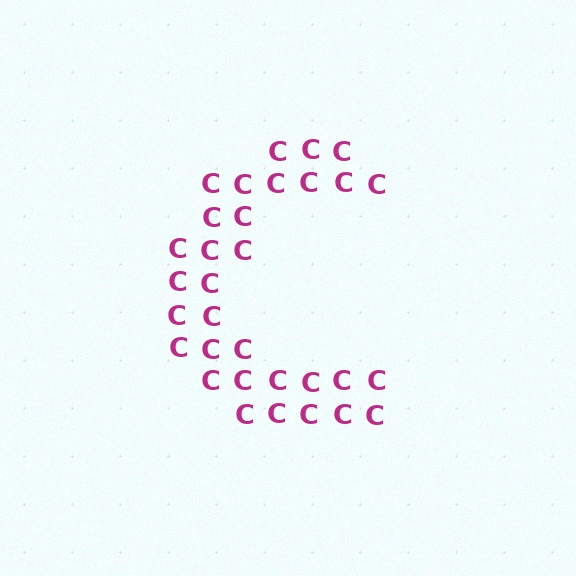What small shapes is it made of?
It is made of small letter C's.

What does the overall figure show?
The overall figure shows the letter C.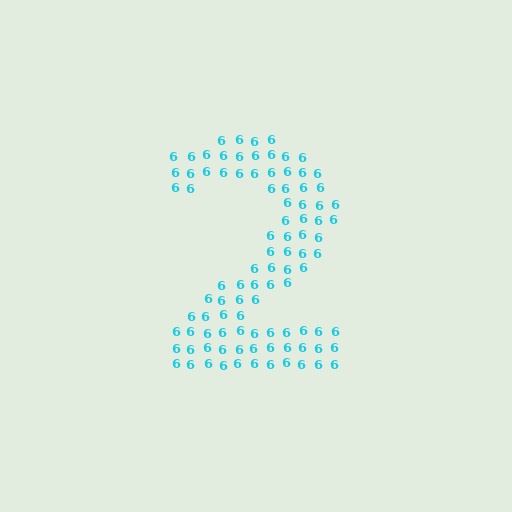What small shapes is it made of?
It is made of small digit 6's.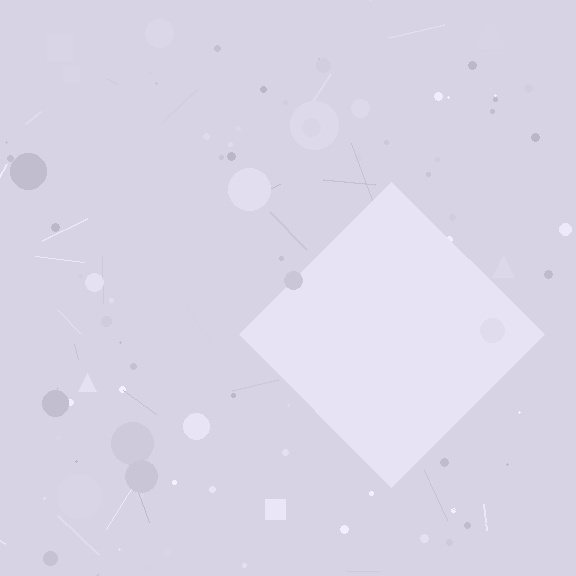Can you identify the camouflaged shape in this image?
The camouflaged shape is a diamond.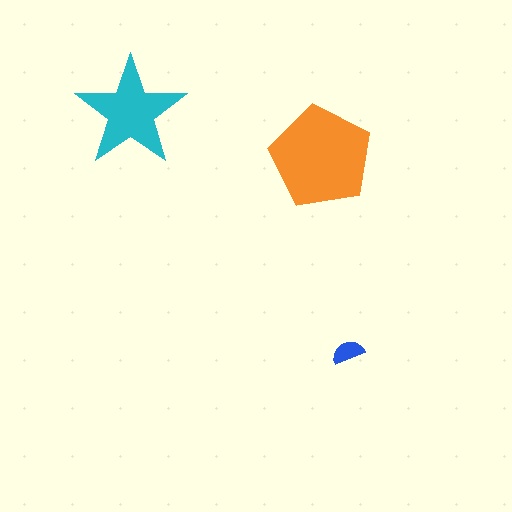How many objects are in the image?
There are 3 objects in the image.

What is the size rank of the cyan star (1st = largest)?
2nd.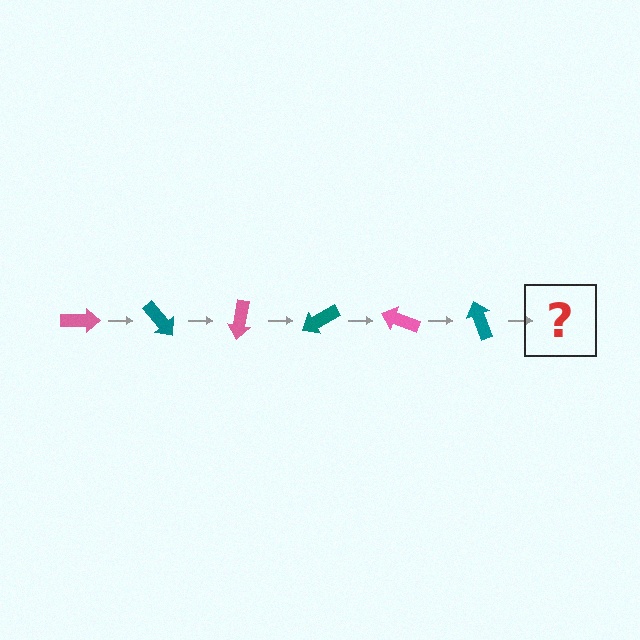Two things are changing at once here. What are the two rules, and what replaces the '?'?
The two rules are that it rotates 50 degrees each step and the color cycles through pink and teal. The '?' should be a pink arrow, rotated 300 degrees from the start.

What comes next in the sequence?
The next element should be a pink arrow, rotated 300 degrees from the start.